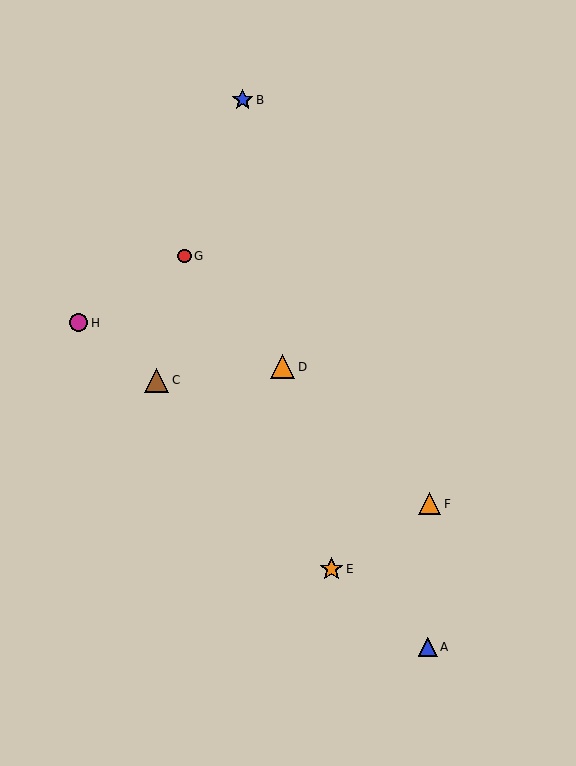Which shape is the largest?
The orange triangle (labeled D) is the largest.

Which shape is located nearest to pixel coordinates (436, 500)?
The orange triangle (labeled F) at (429, 504) is nearest to that location.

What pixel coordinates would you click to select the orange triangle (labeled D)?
Click at (283, 367) to select the orange triangle D.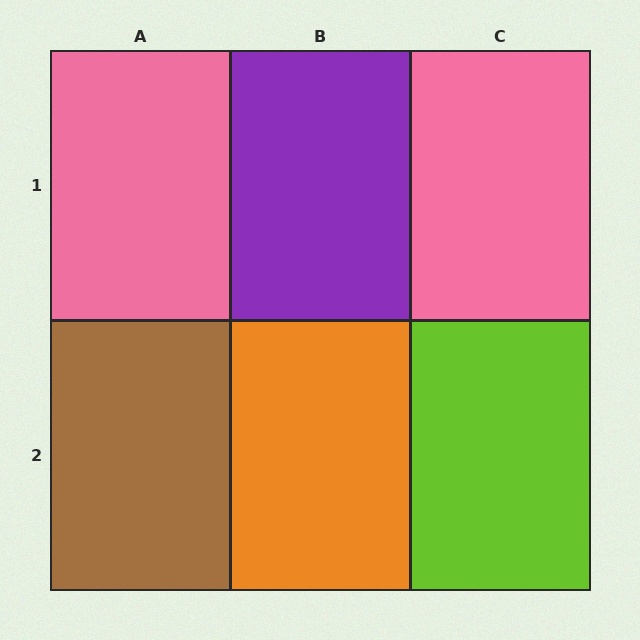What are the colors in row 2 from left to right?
Brown, orange, lime.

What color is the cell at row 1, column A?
Pink.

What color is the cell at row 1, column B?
Purple.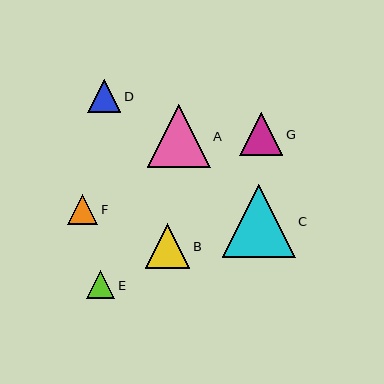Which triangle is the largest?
Triangle C is the largest with a size of approximately 73 pixels.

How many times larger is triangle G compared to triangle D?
Triangle G is approximately 1.3 times the size of triangle D.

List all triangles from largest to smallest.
From largest to smallest: C, A, B, G, D, F, E.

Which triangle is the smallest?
Triangle E is the smallest with a size of approximately 28 pixels.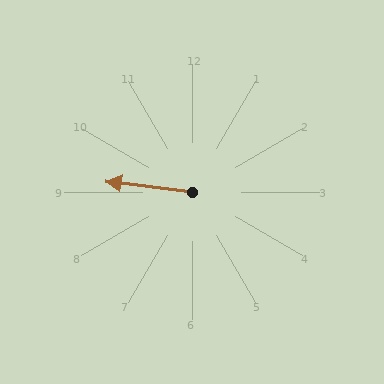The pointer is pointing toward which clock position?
Roughly 9 o'clock.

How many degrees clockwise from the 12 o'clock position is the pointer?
Approximately 277 degrees.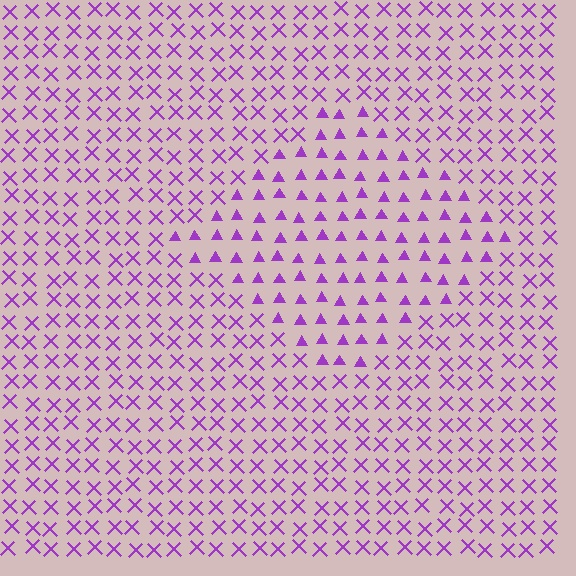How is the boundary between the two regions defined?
The boundary is defined by a change in element shape: triangles inside vs. X marks outside. All elements share the same color and spacing.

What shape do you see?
I see a diamond.